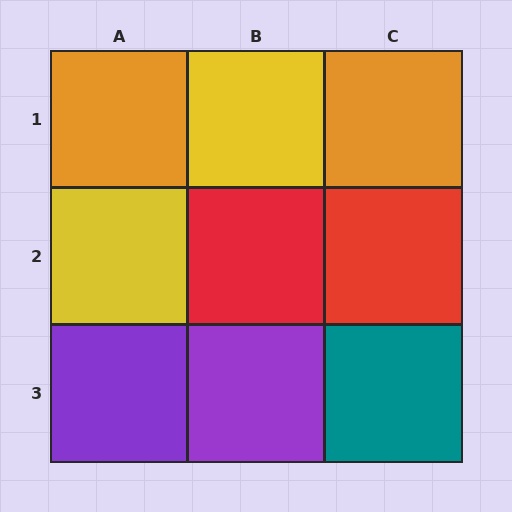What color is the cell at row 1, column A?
Orange.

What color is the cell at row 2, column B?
Red.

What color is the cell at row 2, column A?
Yellow.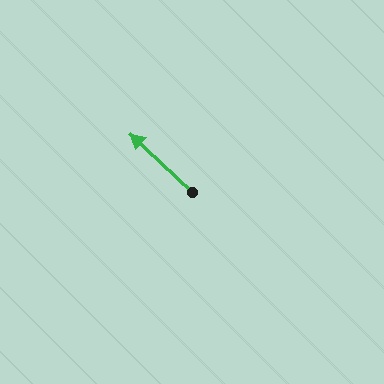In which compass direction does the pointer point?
Northwest.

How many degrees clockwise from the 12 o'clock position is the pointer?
Approximately 313 degrees.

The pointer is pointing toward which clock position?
Roughly 10 o'clock.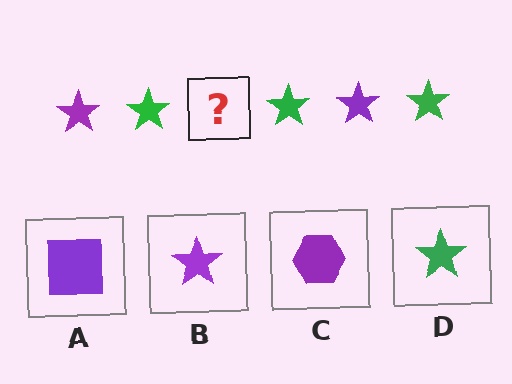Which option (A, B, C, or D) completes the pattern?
B.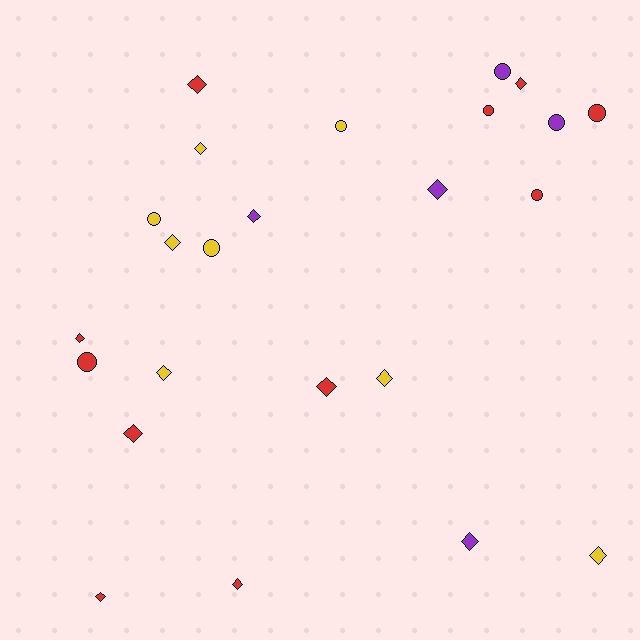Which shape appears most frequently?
Diamond, with 15 objects.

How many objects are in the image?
There are 24 objects.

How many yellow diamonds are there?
There are 5 yellow diamonds.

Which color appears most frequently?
Red, with 11 objects.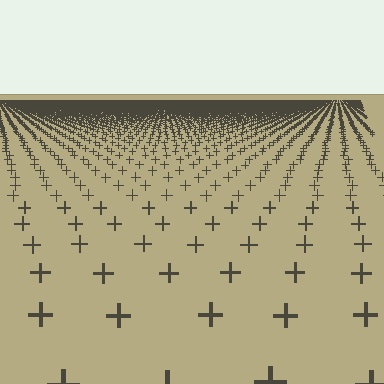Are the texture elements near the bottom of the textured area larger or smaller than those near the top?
Larger. Near the bottom, elements are closer to the viewer and appear at a bigger on-screen size.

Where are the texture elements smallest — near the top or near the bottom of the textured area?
Near the top.